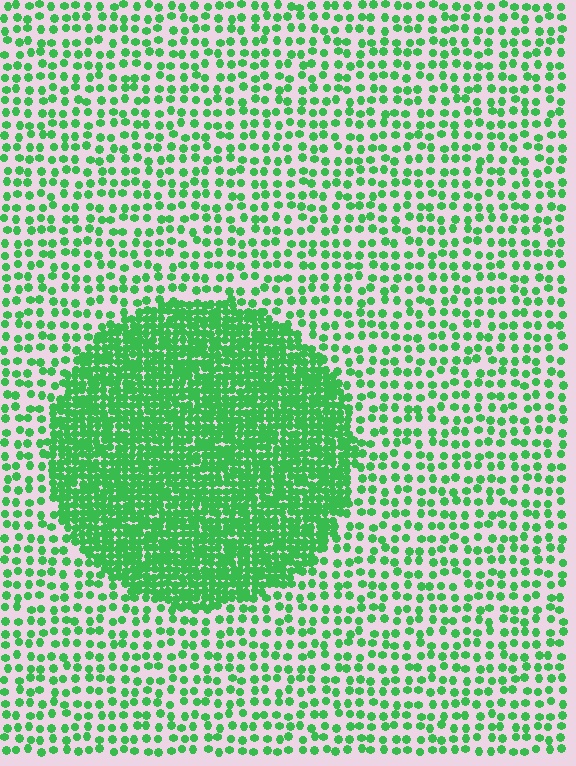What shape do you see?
I see a circle.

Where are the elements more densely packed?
The elements are more densely packed inside the circle boundary.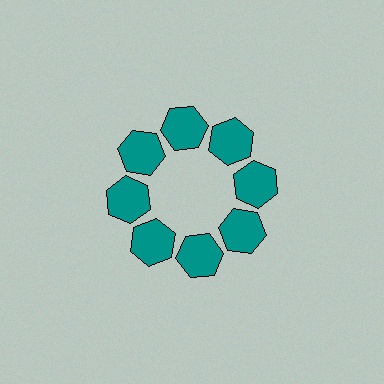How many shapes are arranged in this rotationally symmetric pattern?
There are 8 shapes, arranged in 8 groups of 1.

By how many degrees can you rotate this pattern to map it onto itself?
The pattern maps onto itself every 45 degrees of rotation.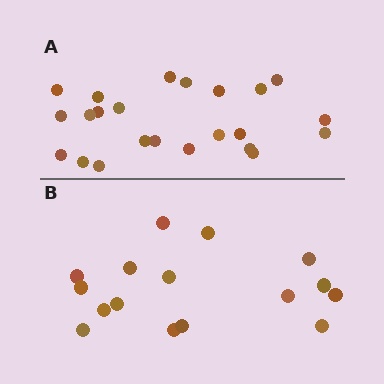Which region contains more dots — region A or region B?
Region A (the top region) has more dots.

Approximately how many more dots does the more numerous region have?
Region A has roughly 8 or so more dots than region B.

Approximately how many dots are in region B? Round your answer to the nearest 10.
About 20 dots. (The exact count is 16, which rounds to 20.)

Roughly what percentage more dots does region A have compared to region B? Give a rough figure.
About 45% more.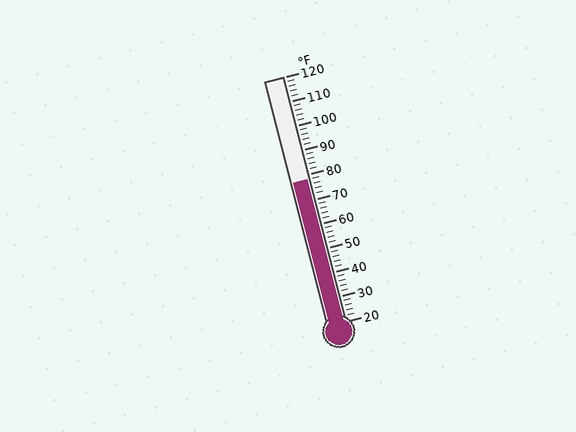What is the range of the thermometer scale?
The thermometer scale ranges from 20°F to 120°F.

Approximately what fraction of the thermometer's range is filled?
The thermometer is filled to approximately 60% of its range.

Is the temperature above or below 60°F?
The temperature is above 60°F.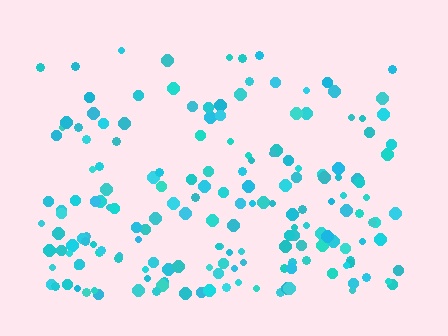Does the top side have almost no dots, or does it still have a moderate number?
Still a moderate number, just noticeably fewer than the bottom.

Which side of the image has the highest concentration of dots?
The bottom.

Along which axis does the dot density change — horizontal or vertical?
Vertical.